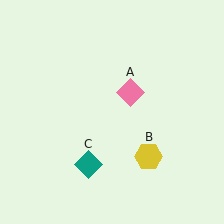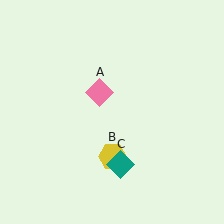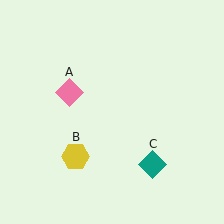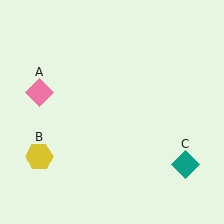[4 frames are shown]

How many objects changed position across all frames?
3 objects changed position: pink diamond (object A), yellow hexagon (object B), teal diamond (object C).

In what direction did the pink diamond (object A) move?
The pink diamond (object A) moved left.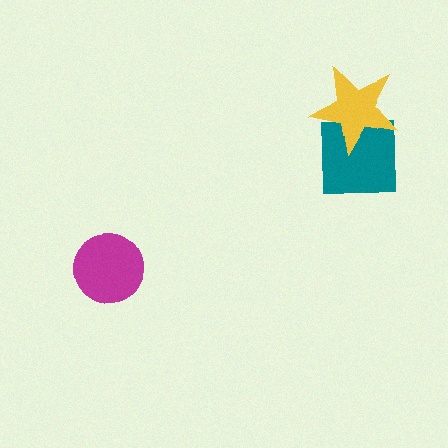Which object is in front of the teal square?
The yellow star is in front of the teal square.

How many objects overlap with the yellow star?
1 object overlaps with the yellow star.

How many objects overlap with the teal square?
1 object overlaps with the teal square.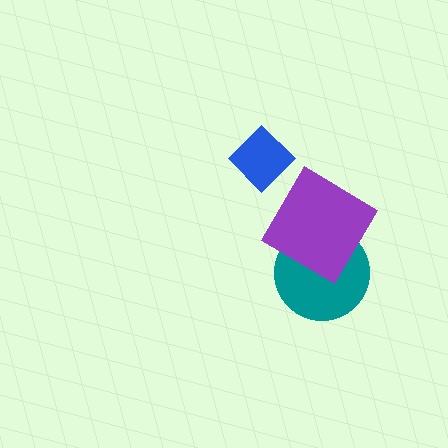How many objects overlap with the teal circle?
1 object overlaps with the teal circle.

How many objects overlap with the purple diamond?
1 object overlaps with the purple diamond.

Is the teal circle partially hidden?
Yes, it is partially covered by another shape.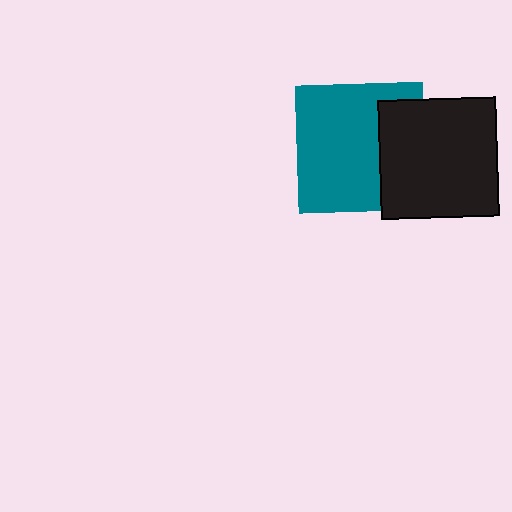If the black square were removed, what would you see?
You would see the complete teal square.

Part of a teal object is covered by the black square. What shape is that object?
It is a square.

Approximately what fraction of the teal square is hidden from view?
Roughly 31% of the teal square is hidden behind the black square.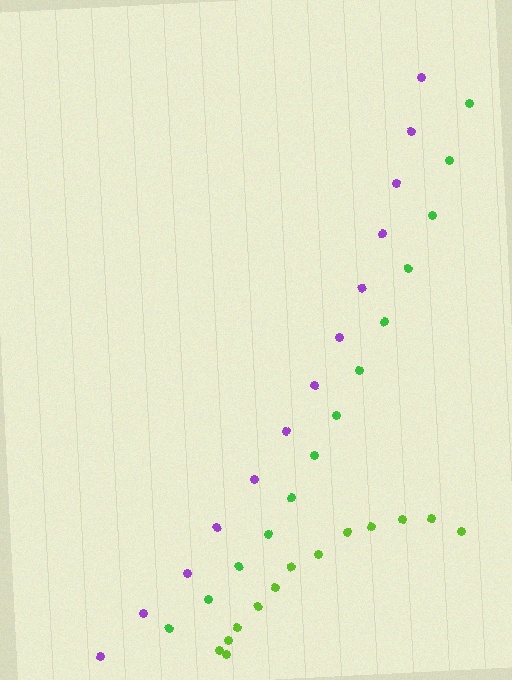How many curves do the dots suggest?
There are 3 distinct paths.